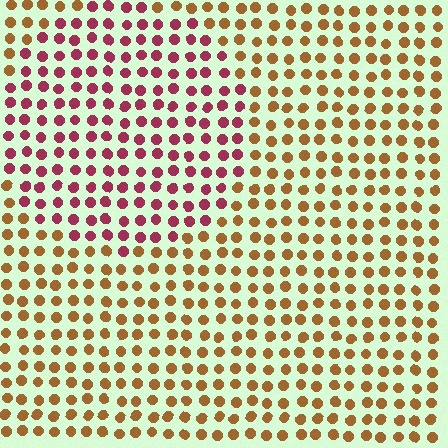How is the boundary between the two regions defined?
The boundary is defined purely by a slight shift in hue (about 51 degrees). Spacing, size, and orientation are identical on both sides.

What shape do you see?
I see a circle.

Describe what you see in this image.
The image is filled with small brown elements in a uniform arrangement. A circle-shaped region is visible where the elements are tinted to a slightly different hue, forming a subtle color boundary.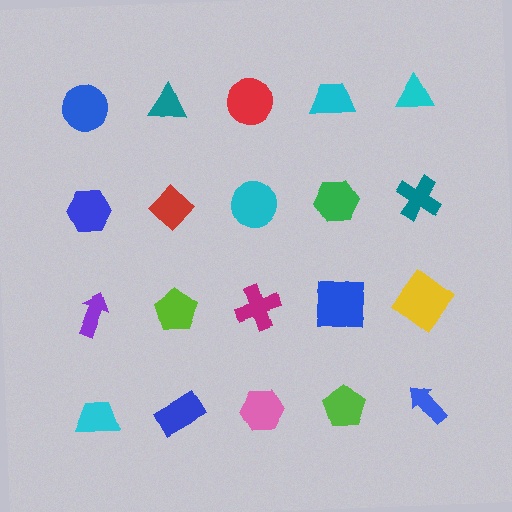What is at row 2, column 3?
A cyan circle.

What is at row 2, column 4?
A green hexagon.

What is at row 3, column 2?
A lime pentagon.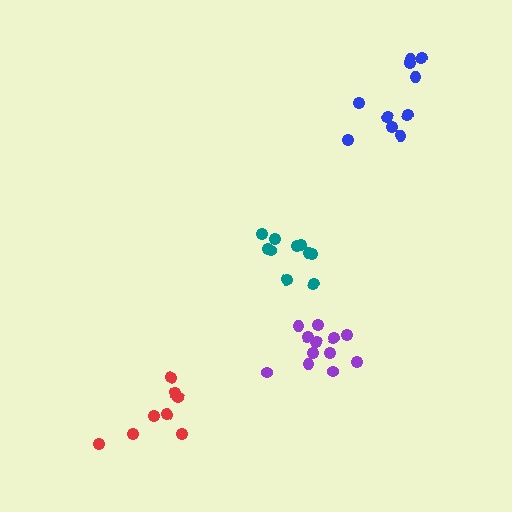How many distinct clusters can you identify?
There are 4 distinct clusters.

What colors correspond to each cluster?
The clusters are colored: red, purple, teal, blue.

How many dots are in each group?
Group 1: 8 dots, Group 2: 12 dots, Group 3: 10 dots, Group 4: 10 dots (40 total).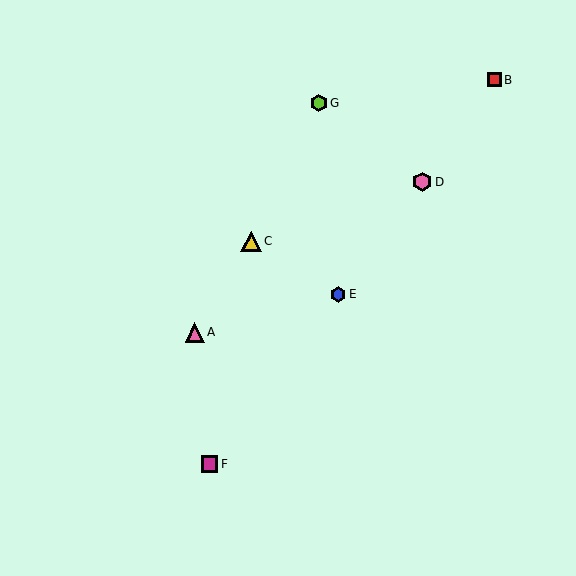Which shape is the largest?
The yellow triangle (labeled C) is the largest.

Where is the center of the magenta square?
The center of the magenta square is at (209, 464).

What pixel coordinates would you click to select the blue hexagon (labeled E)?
Click at (338, 294) to select the blue hexagon E.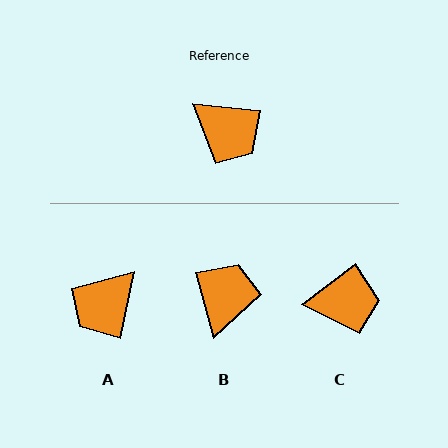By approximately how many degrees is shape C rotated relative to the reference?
Approximately 43 degrees counter-clockwise.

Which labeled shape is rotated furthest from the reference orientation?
B, about 112 degrees away.